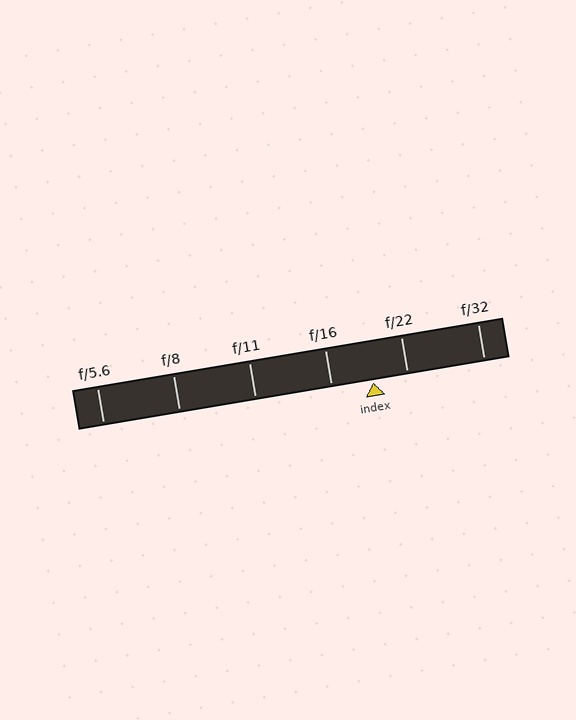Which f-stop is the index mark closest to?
The index mark is closest to f/22.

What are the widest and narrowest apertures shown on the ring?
The widest aperture shown is f/5.6 and the narrowest is f/32.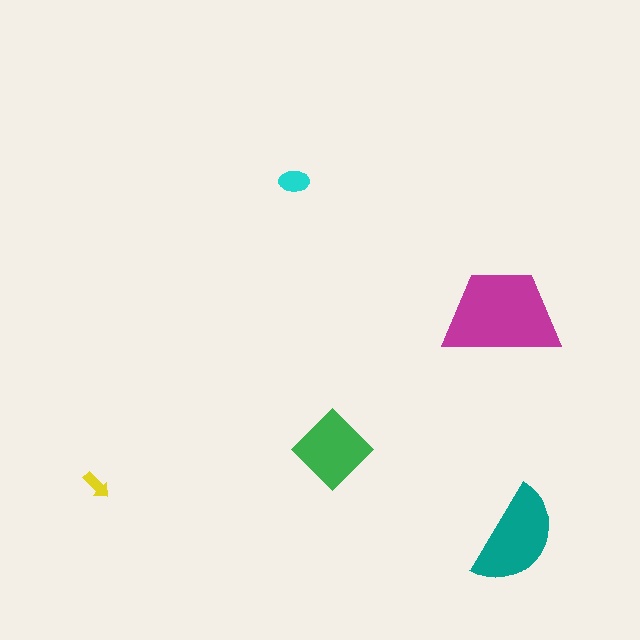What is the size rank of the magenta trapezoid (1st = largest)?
1st.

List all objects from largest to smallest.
The magenta trapezoid, the teal semicircle, the green diamond, the cyan ellipse, the yellow arrow.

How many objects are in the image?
There are 5 objects in the image.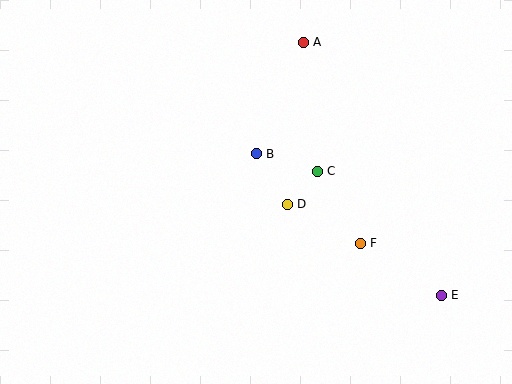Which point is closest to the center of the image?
Point D at (287, 204) is closest to the center.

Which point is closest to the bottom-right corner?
Point E is closest to the bottom-right corner.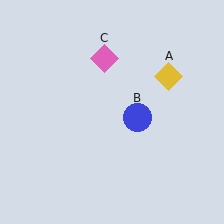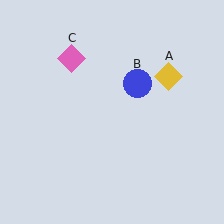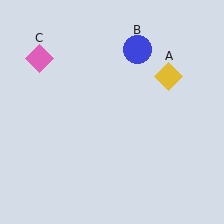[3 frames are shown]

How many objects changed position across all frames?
2 objects changed position: blue circle (object B), pink diamond (object C).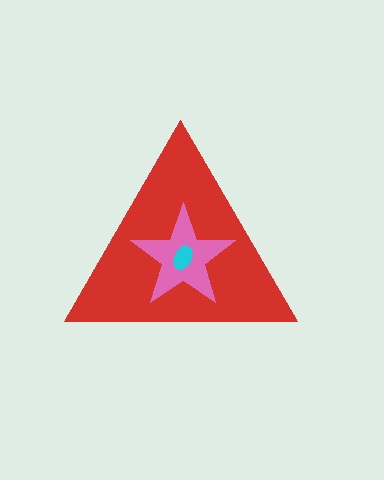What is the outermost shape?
The red triangle.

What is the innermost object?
The cyan ellipse.